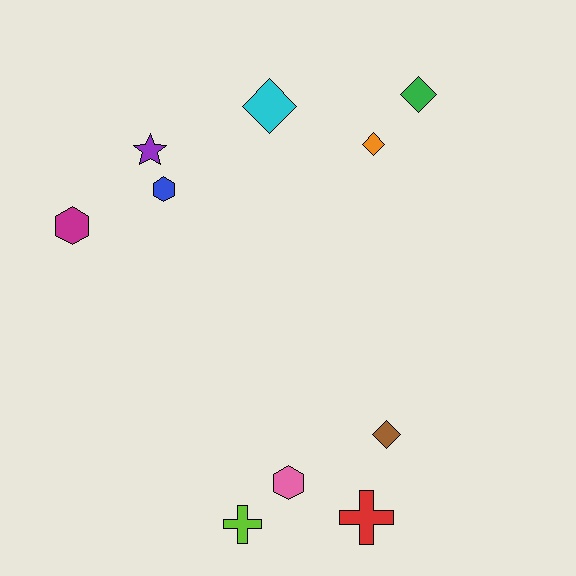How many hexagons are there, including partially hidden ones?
There are 3 hexagons.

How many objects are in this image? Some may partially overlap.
There are 10 objects.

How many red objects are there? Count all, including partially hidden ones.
There is 1 red object.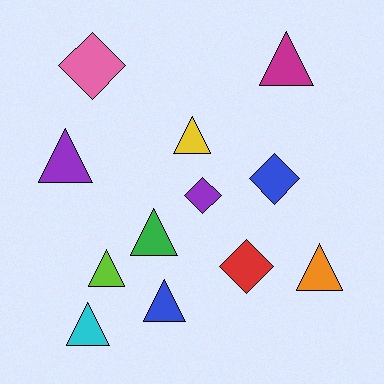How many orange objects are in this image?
There is 1 orange object.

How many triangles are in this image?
There are 8 triangles.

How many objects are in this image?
There are 12 objects.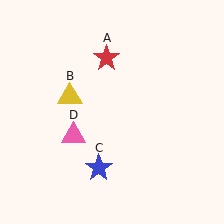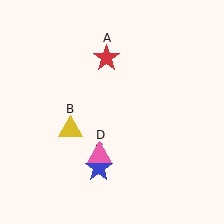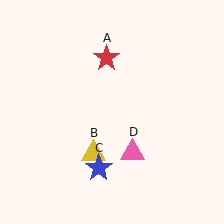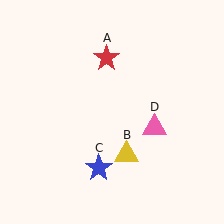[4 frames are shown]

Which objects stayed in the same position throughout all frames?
Red star (object A) and blue star (object C) remained stationary.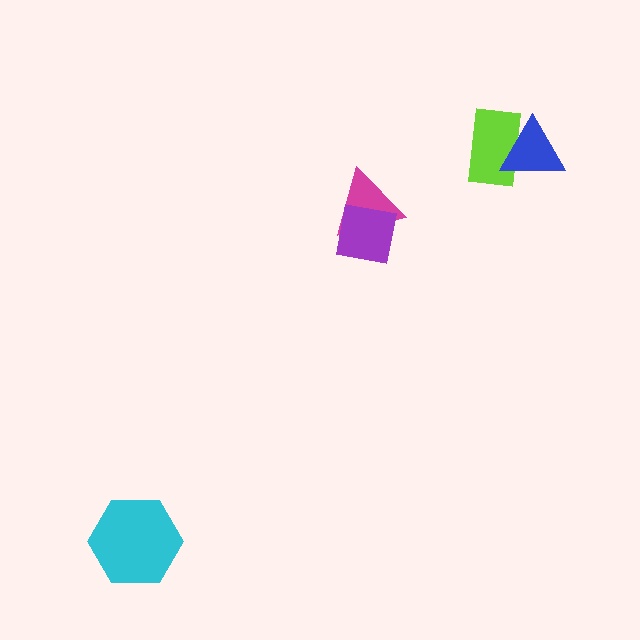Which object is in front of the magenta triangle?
The purple square is in front of the magenta triangle.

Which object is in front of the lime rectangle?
The blue triangle is in front of the lime rectangle.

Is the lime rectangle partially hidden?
Yes, it is partially covered by another shape.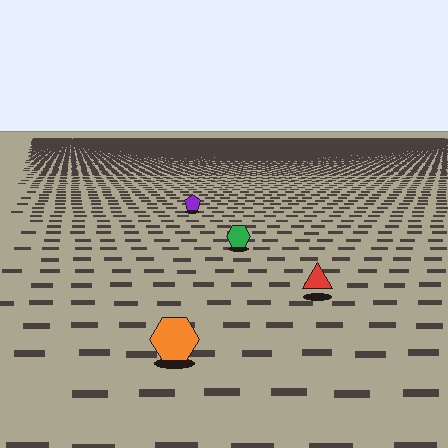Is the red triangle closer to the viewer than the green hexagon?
Yes. The red triangle is closer — you can tell from the texture gradient: the ground texture is coarser near it.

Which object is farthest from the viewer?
The purple pentagon is farthest from the viewer. It appears smaller and the ground texture around it is denser.